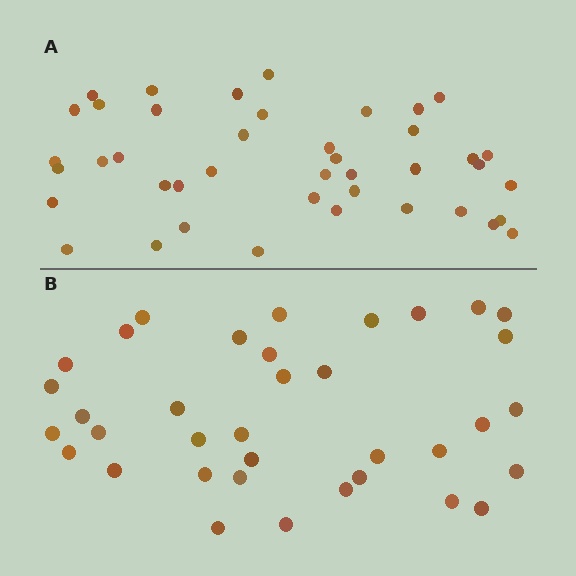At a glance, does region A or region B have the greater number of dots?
Region A (the top region) has more dots.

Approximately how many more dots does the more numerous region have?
Region A has about 6 more dots than region B.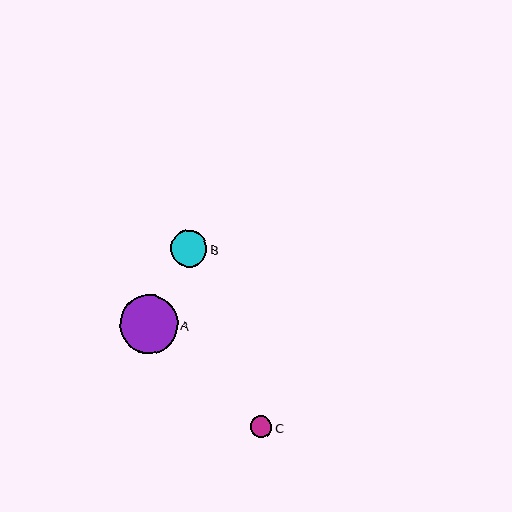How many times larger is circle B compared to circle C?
Circle B is approximately 1.7 times the size of circle C.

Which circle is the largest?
Circle A is the largest with a size of approximately 58 pixels.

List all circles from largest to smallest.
From largest to smallest: A, B, C.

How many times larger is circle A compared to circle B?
Circle A is approximately 1.6 times the size of circle B.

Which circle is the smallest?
Circle C is the smallest with a size of approximately 22 pixels.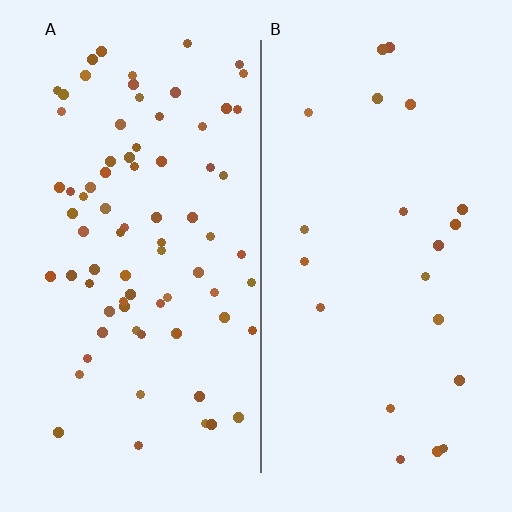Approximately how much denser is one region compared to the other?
Approximately 3.6× — region A over region B.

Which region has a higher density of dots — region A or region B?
A (the left).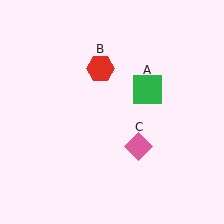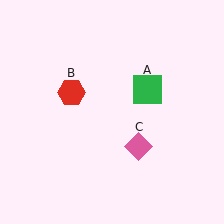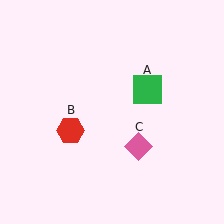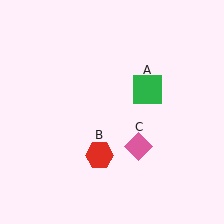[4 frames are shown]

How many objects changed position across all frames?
1 object changed position: red hexagon (object B).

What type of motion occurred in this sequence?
The red hexagon (object B) rotated counterclockwise around the center of the scene.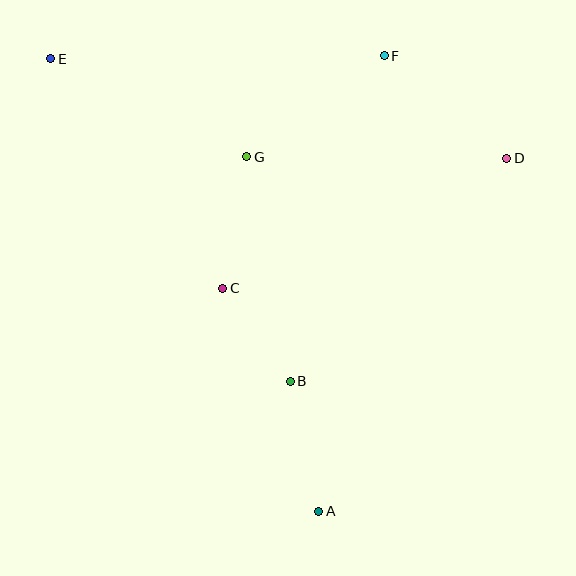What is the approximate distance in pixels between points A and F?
The distance between A and F is approximately 460 pixels.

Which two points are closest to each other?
Points B and C are closest to each other.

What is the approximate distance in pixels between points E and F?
The distance between E and F is approximately 333 pixels.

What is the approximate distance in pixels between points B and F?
The distance between B and F is approximately 339 pixels.